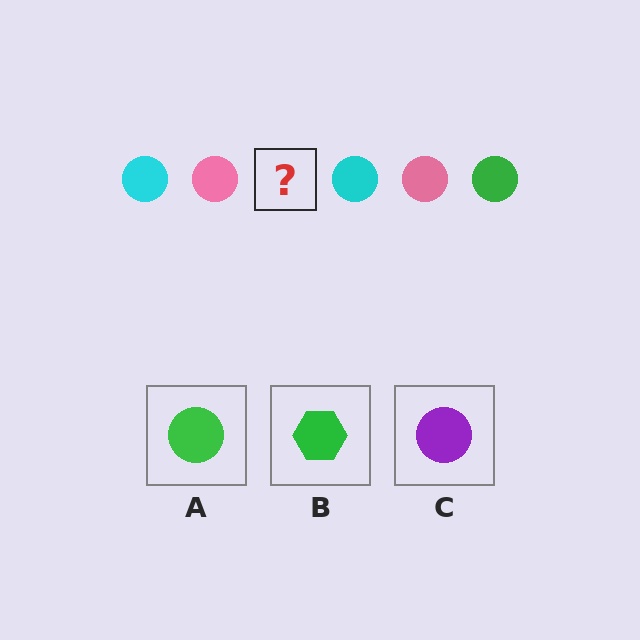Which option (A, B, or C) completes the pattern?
A.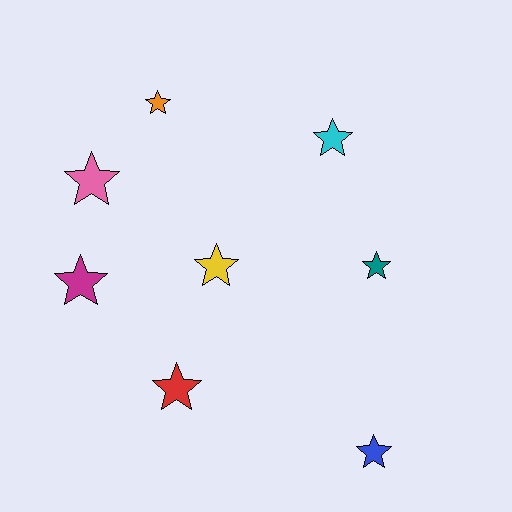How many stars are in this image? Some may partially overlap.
There are 8 stars.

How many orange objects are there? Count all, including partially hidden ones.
There is 1 orange object.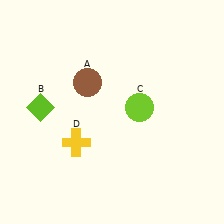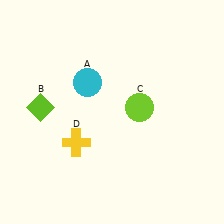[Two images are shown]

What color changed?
The circle (A) changed from brown in Image 1 to cyan in Image 2.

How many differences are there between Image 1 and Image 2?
There is 1 difference between the two images.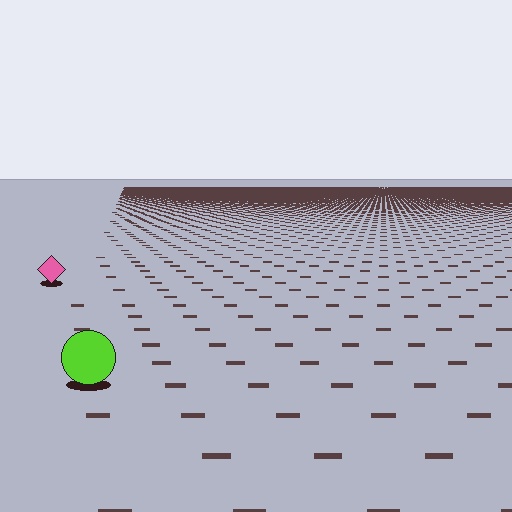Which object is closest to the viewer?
The lime circle is closest. The texture marks near it are larger and more spread out.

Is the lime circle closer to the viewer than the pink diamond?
Yes. The lime circle is closer — you can tell from the texture gradient: the ground texture is coarser near it.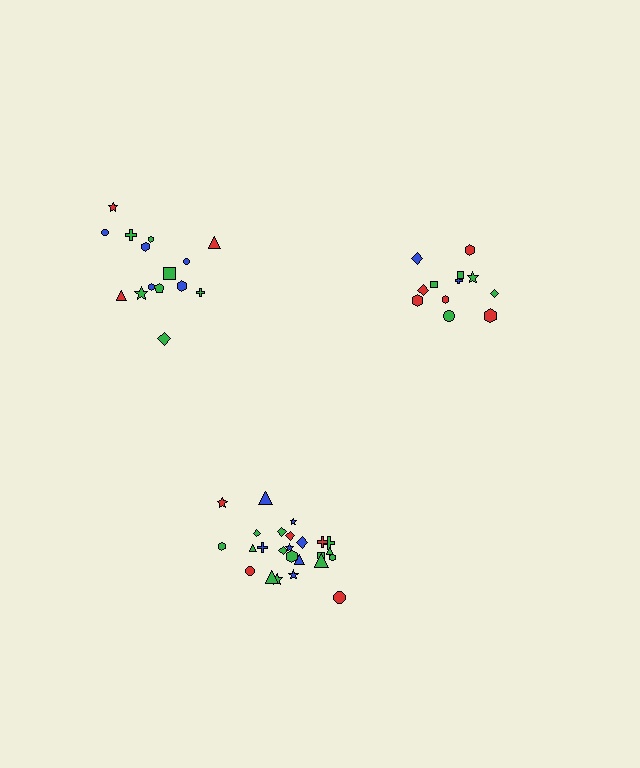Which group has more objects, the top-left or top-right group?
The top-left group.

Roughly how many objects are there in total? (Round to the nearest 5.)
Roughly 50 objects in total.